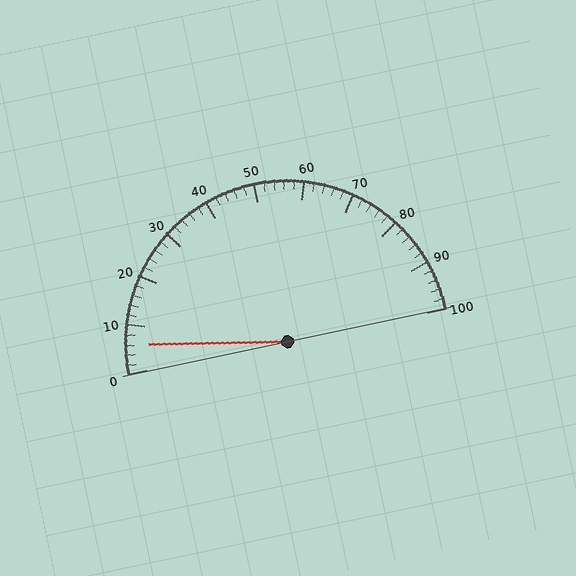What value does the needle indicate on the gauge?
The needle indicates approximately 6.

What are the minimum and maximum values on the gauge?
The gauge ranges from 0 to 100.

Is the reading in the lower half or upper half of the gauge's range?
The reading is in the lower half of the range (0 to 100).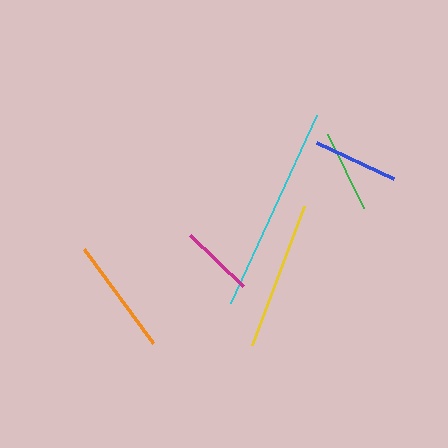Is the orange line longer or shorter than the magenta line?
The orange line is longer than the magenta line.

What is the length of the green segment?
The green segment is approximately 82 pixels long.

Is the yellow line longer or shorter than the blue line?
The yellow line is longer than the blue line.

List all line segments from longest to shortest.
From longest to shortest: cyan, yellow, orange, blue, green, magenta.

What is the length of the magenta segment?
The magenta segment is approximately 74 pixels long.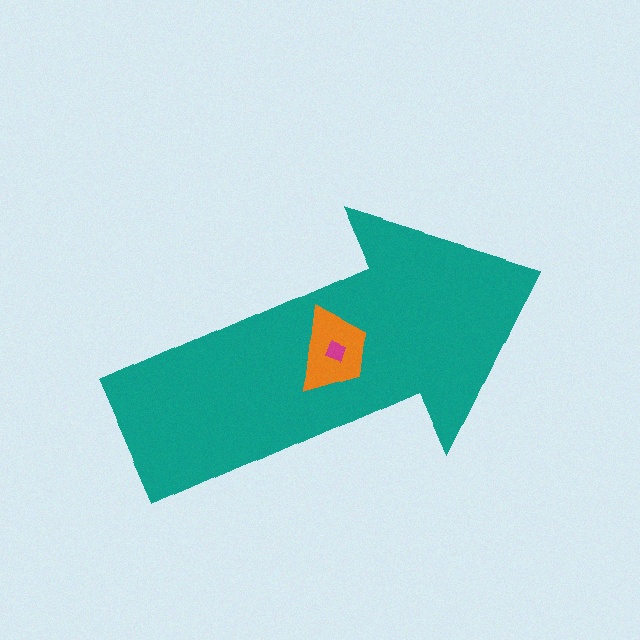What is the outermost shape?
The teal arrow.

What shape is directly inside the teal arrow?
The orange trapezoid.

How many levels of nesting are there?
3.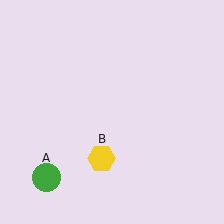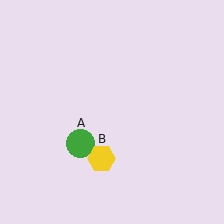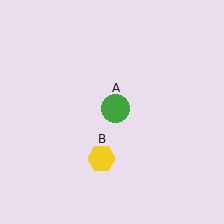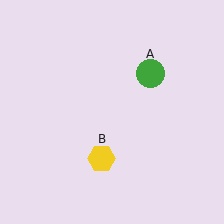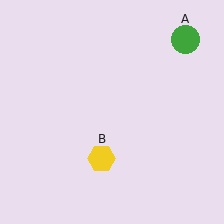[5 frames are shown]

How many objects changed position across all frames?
1 object changed position: green circle (object A).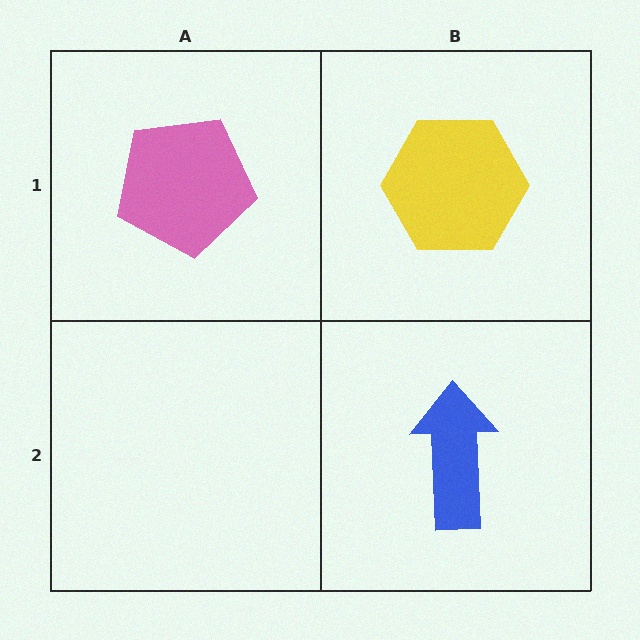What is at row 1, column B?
A yellow hexagon.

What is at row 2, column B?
A blue arrow.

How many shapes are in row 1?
2 shapes.